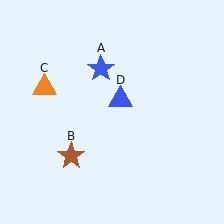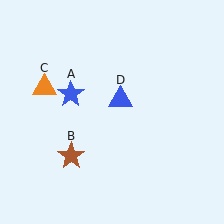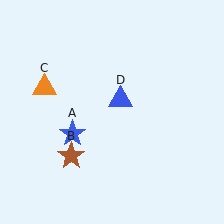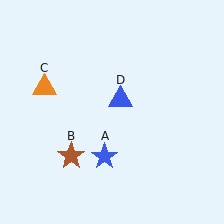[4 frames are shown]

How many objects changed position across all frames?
1 object changed position: blue star (object A).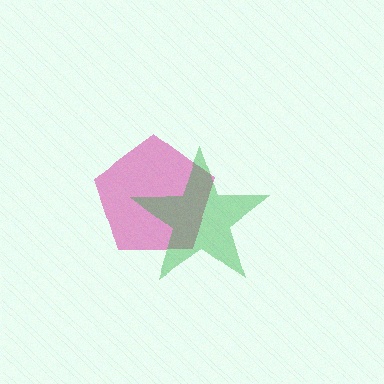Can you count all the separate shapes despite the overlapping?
Yes, there are 2 separate shapes.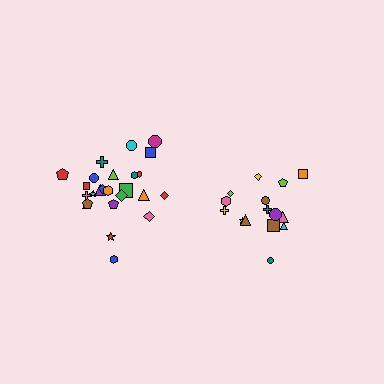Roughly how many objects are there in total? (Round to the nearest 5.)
Roughly 40 objects in total.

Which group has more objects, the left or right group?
The left group.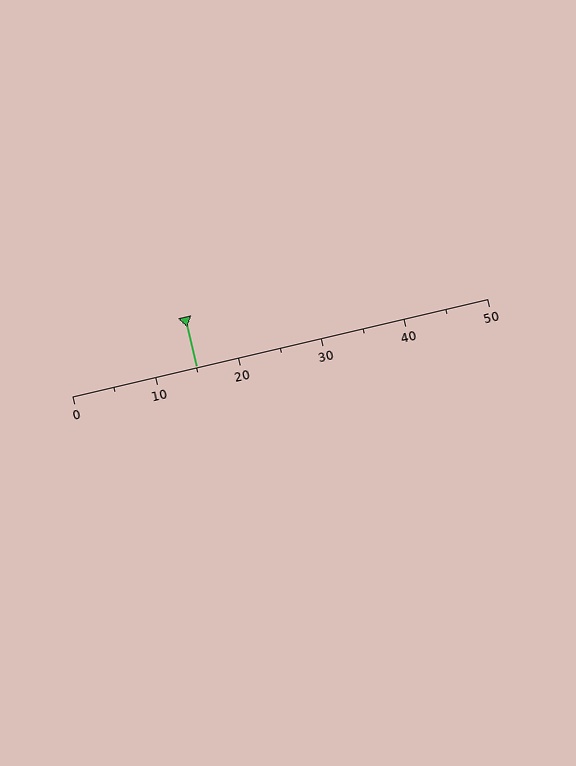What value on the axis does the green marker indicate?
The marker indicates approximately 15.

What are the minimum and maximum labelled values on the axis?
The axis runs from 0 to 50.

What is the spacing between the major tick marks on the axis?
The major ticks are spaced 10 apart.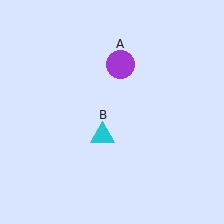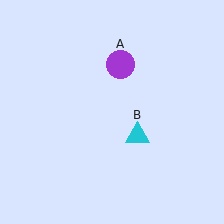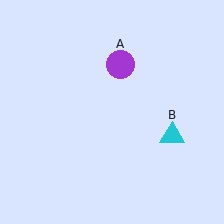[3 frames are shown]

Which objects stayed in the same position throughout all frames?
Purple circle (object A) remained stationary.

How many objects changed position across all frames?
1 object changed position: cyan triangle (object B).